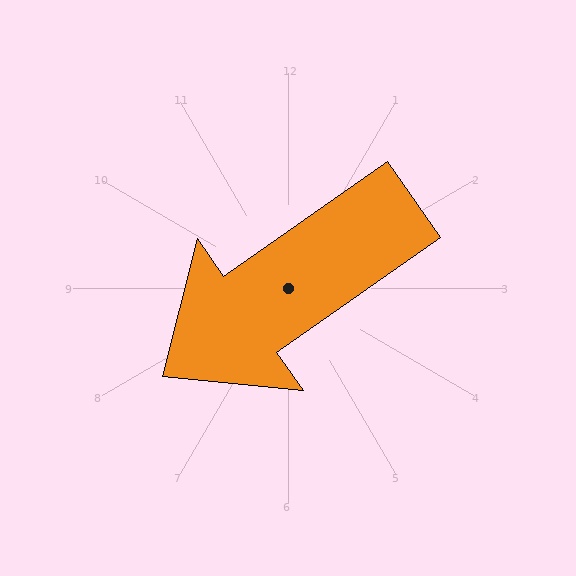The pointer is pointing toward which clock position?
Roughly 8 o'clock.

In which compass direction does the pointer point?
Southwest.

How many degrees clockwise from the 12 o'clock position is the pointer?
Approximately 235 degrees.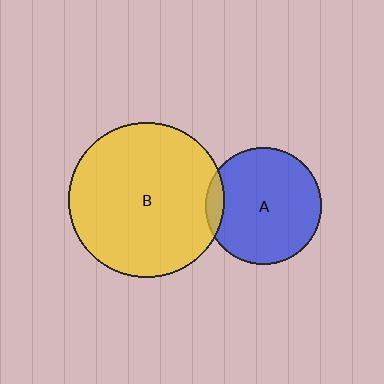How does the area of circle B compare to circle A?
Approximately 1.8 times.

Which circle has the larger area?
Circle B (yellow).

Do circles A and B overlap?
Yes.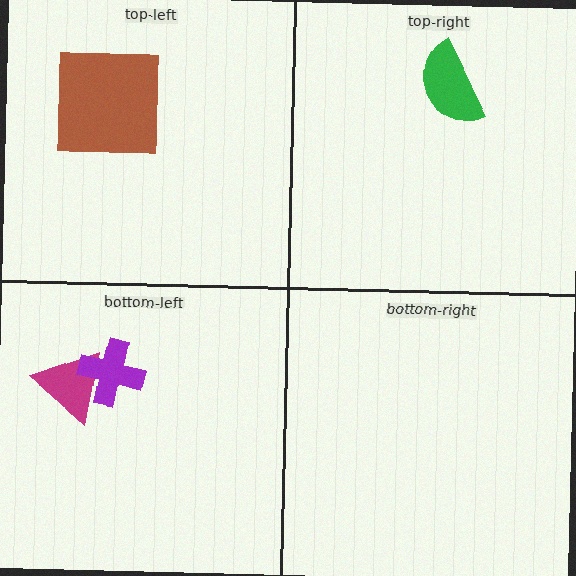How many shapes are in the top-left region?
1.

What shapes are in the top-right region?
The green semicircle.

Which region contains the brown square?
The top-left region.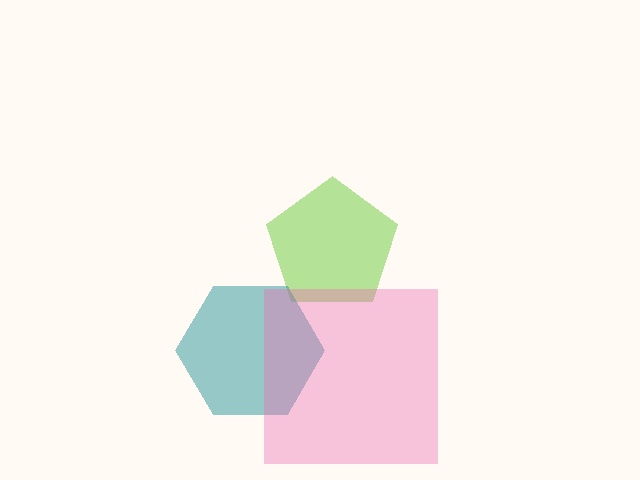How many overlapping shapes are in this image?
There are 3 overlapping shapes in the image.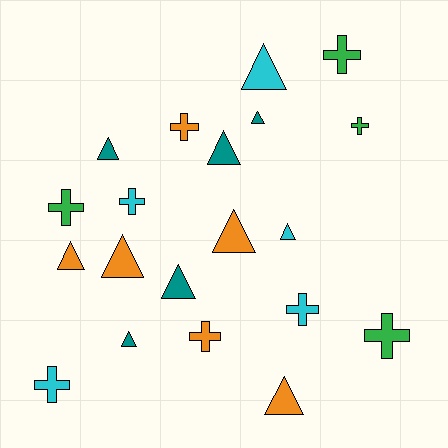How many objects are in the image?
There are 20 objects.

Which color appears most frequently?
Orange, with 6 objects.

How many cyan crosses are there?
There are 3 cyan crosses.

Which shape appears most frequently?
Triangle, with 11 objects.